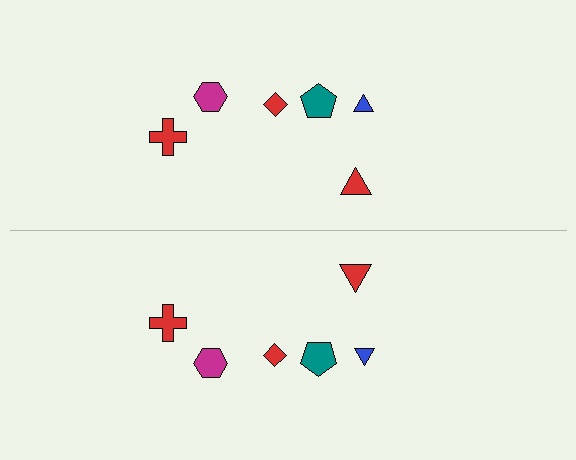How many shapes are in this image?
There are 12 shapes in this image.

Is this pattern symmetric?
Yes, this pattern has bilateral (reflection) symmetry.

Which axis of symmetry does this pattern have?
The pattern has a horizontal axis of symmetry running through the center of the image.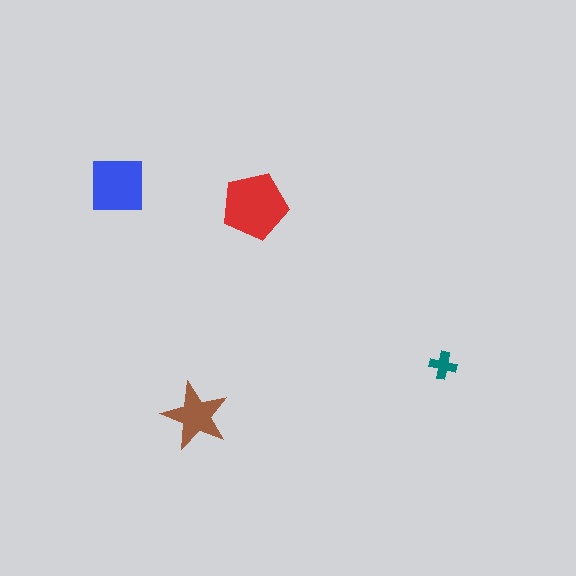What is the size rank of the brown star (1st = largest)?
3rd.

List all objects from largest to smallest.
The red pentagon, the blue square, the brown star, the teal cross.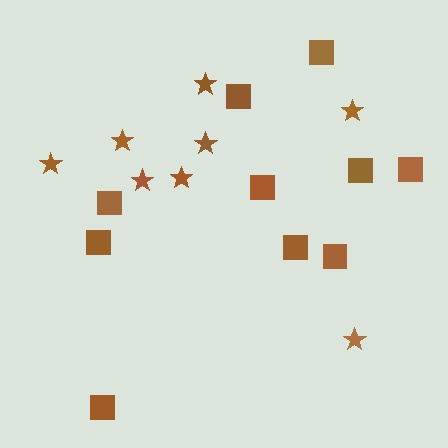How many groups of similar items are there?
There are 2 groups: one group of stars (8) and one group of squares (10).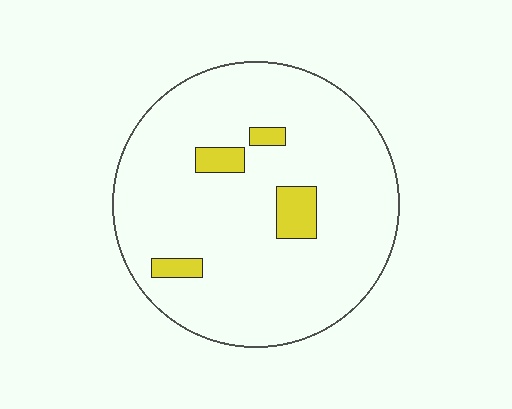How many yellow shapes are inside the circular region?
4.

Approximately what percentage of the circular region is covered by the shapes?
Approximately 10%.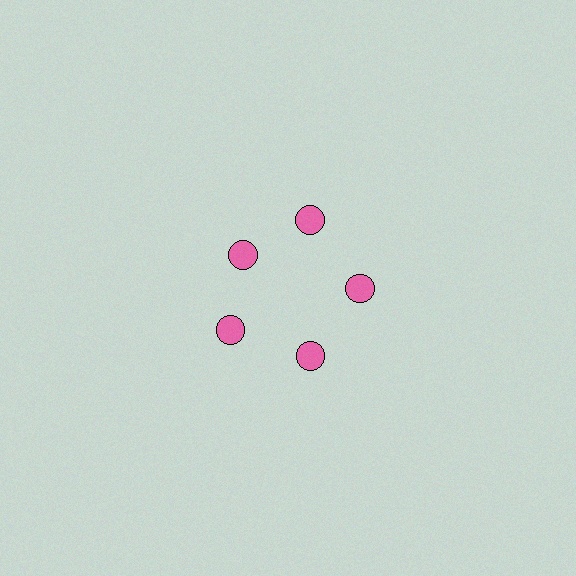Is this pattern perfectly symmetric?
No. The 5 pink circles are arranged in a ring, but one element near the 10 o'clock position is pulled inward toward the center, breaking the 5-fold rotational symmetry.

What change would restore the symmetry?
The symmetry would be restored by moving it outward, back onto the ring so that all 5 circles sit at equal angles and equal distance from the center.